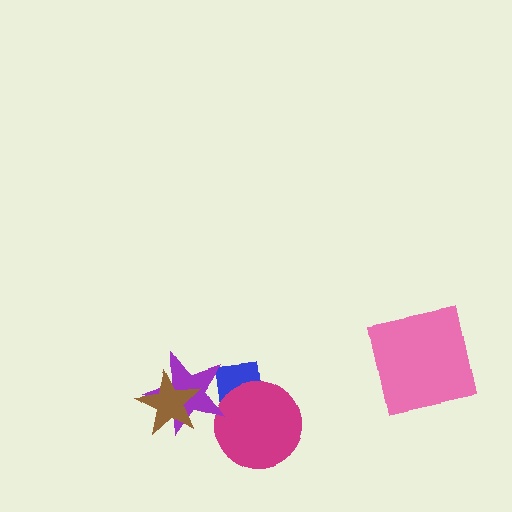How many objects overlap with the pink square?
0 objects overlap with the pink square.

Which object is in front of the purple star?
The brown star is in front of the purple star.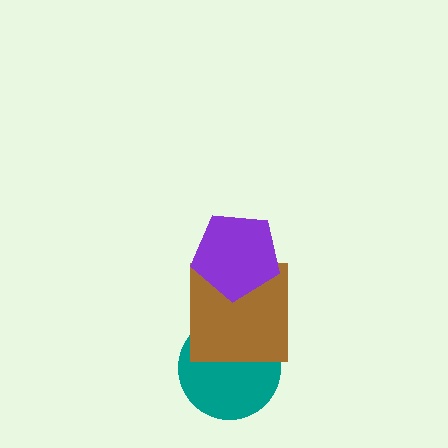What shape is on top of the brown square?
The purple pentagon is on top of the brown square.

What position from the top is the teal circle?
The teal circle is 3rd from the top.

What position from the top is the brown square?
The brown square is 2nd from the top.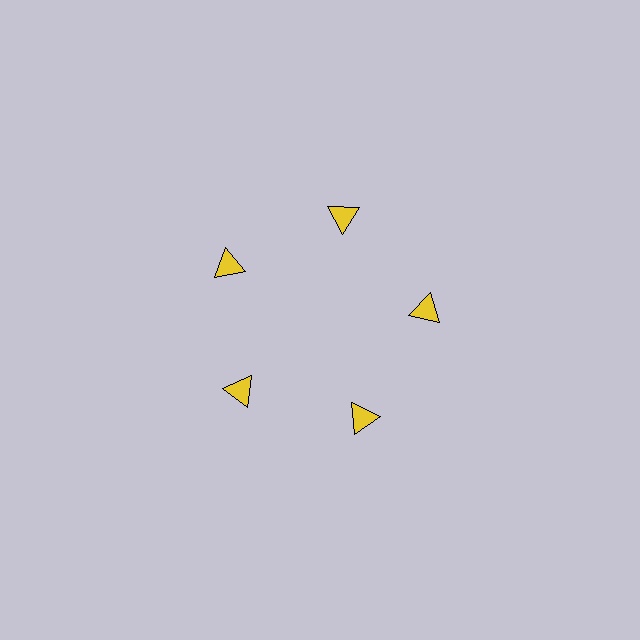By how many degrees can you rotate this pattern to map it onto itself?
The pattern maps onto itself every 72 degrees of rotation.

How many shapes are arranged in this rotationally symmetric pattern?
There are 5 shapes, arranged in 5 groups of 1.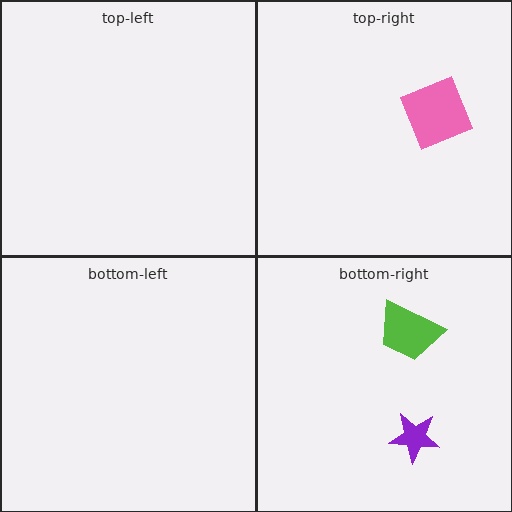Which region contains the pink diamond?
The top-right region.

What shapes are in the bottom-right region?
The lime trapezoid, the purple star.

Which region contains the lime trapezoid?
The bottom-right region.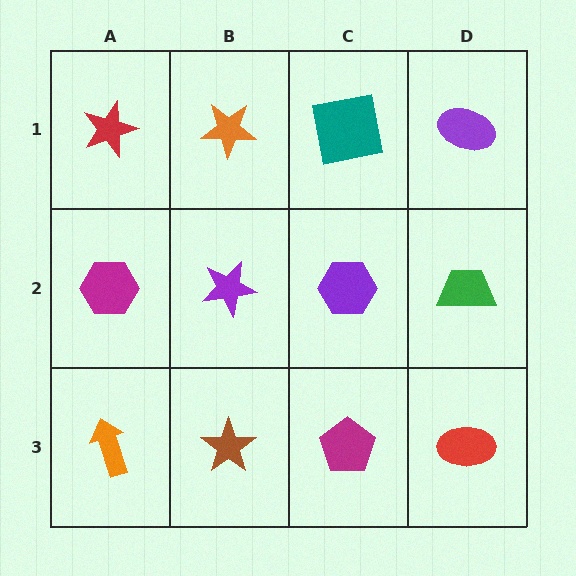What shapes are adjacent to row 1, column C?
A purple hexagon (row 2, column C), an orange star (row 1, column B), a purple ellipse (row 1, column D).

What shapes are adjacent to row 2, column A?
A red star (row 1, column A), an orange arrow (row 3, column A), a purple star (row 2, column B).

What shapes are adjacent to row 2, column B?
An orange star (row 1, column B), a brown star (row 3, column B), a magenta hexagon (row 2, column A), a purple hexagon (row 2, column C).